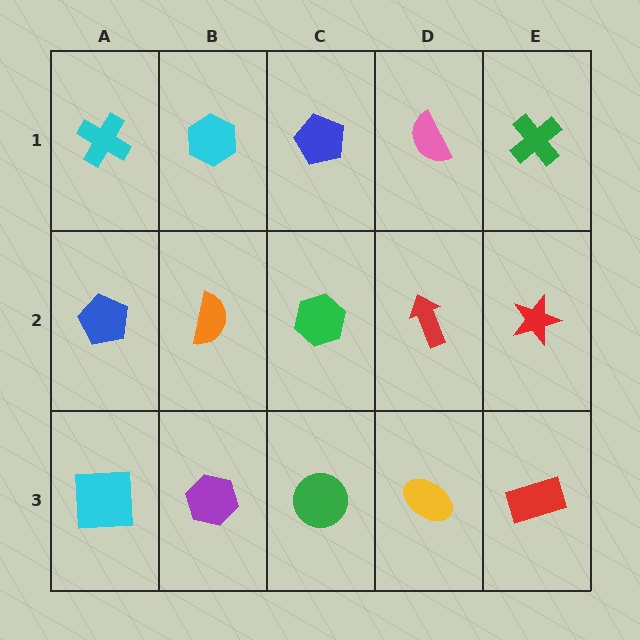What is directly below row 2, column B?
A purple hexagon.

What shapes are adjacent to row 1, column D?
A red arrow (row 2, column D), a blue pentagon (row 1, column C), a green cross (row 1, column E).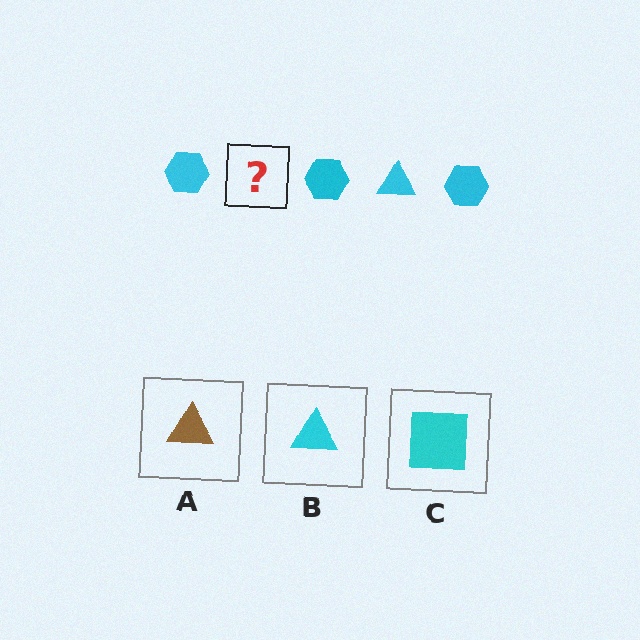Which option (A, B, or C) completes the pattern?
B.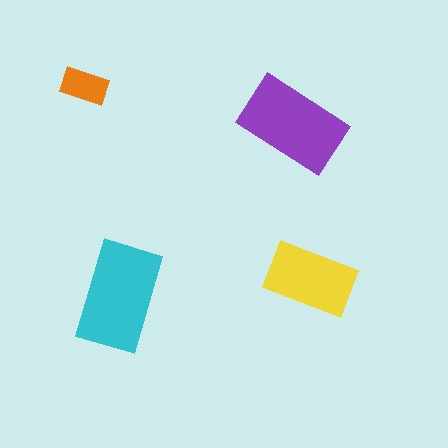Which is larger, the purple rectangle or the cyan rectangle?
The cyan one.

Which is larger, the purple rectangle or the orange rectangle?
The purple one.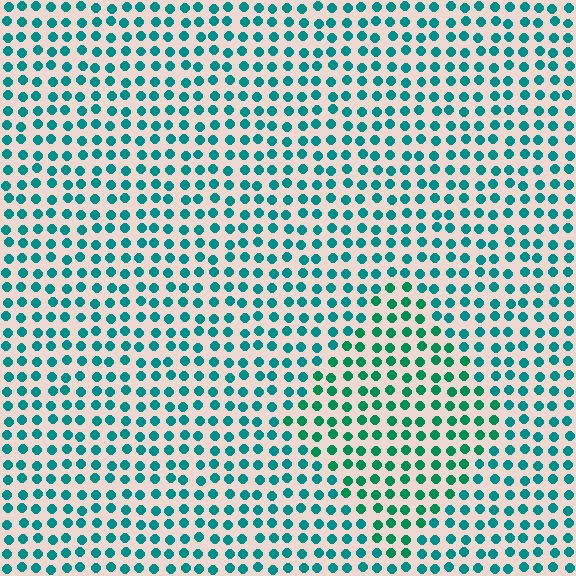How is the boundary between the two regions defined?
The boundary is defined purely by a slight shift in hue (about 25 degrees). Spacing, size, and orientation are identical on both sides.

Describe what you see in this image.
The image is filled with small teal elements in a uniform arrangement. A diamond-shaped region is visible where the elements are tinted to a slightly different hue, forming a subtle color boundary.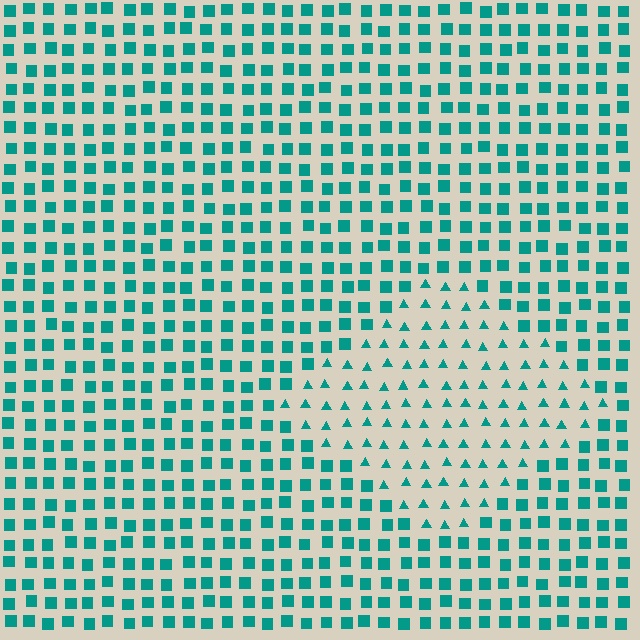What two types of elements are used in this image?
The image uses triangles inside the diamond region and squares outside it.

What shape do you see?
I see a diamond.